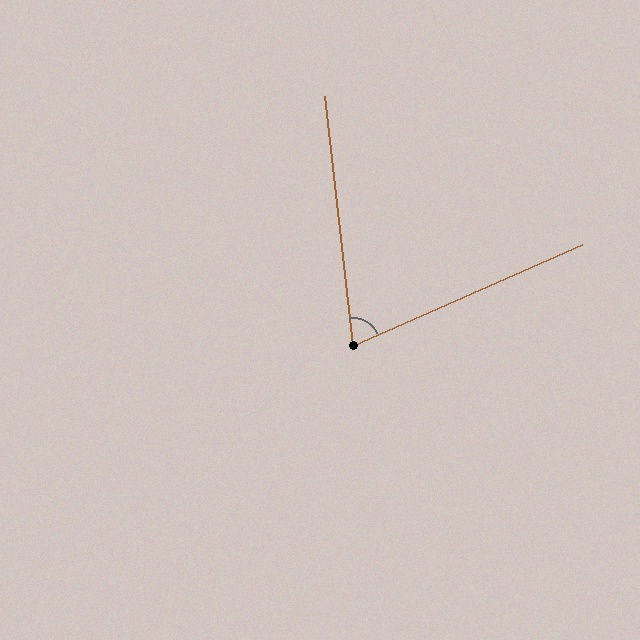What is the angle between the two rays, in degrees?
Approximately 73 degrees.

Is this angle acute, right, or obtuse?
It is acute.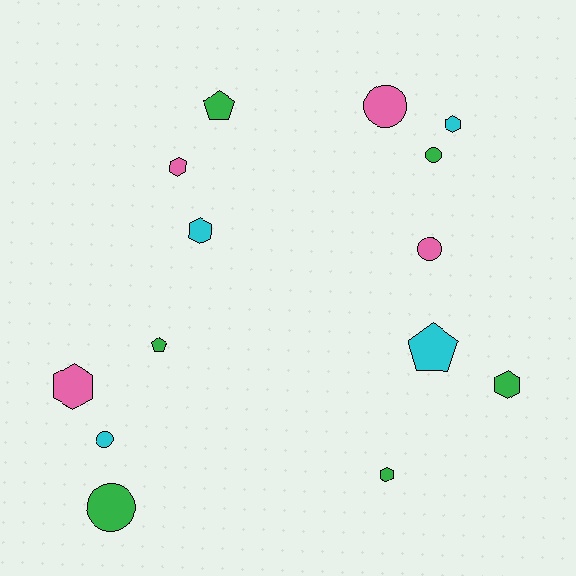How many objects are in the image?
There are 14 objects.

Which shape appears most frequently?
Hexagon, with 6 objects.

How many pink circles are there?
There are 2 pink circles.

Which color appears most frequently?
Green, with 6 objects.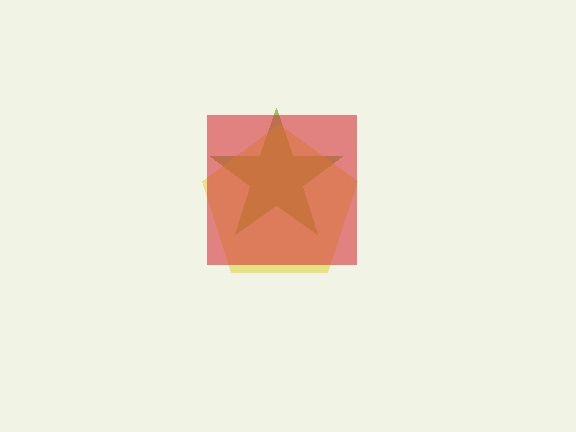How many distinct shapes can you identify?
There are 3 distinct shapes: a lime star, a yellow pentagon, a red square.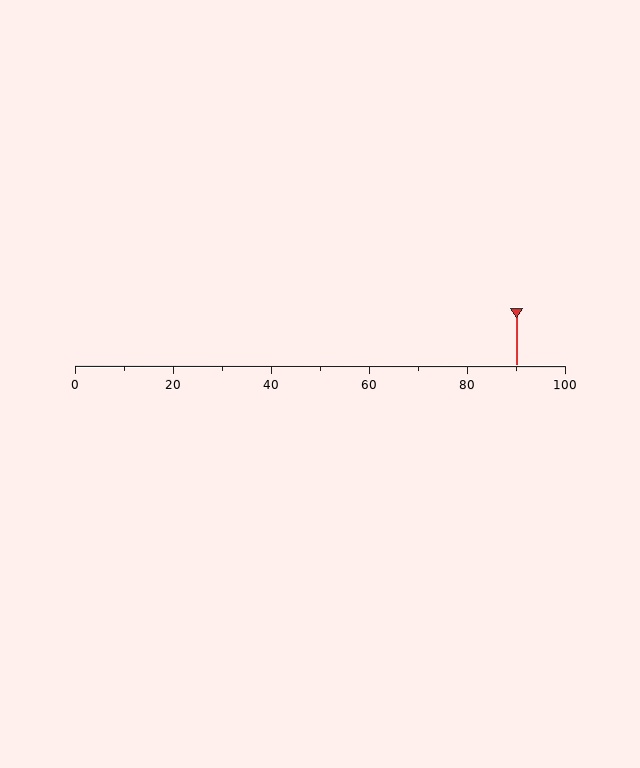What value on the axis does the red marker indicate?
The marker indicates approximately 90.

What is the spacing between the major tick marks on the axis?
The major ticks are spaced 20 apart.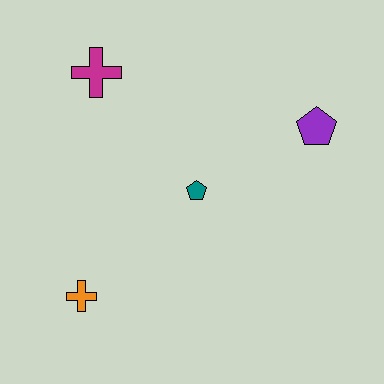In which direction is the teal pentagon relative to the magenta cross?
The teal pentagon is below the magenta cross.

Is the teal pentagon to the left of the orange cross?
No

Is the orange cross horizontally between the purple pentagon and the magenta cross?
No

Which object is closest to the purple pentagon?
The teal pentagon is closest to the purple pentagon.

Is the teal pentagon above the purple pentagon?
No